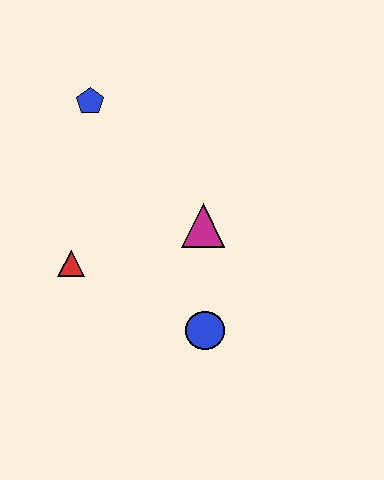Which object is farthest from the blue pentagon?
The blue circle is farthest from the blue pentagon.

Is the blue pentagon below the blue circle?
No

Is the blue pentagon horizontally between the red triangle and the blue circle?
Yes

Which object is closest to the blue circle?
The magenta triangle is closest to the blue circle.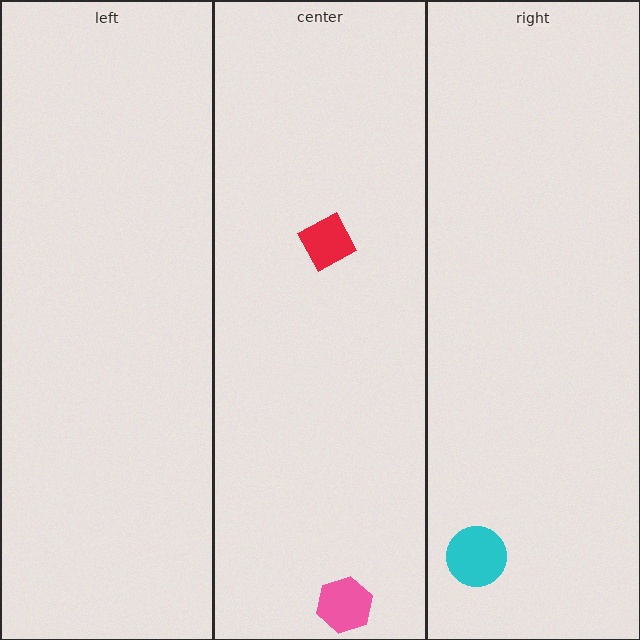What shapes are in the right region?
The cyan circle.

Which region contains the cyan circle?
The right region.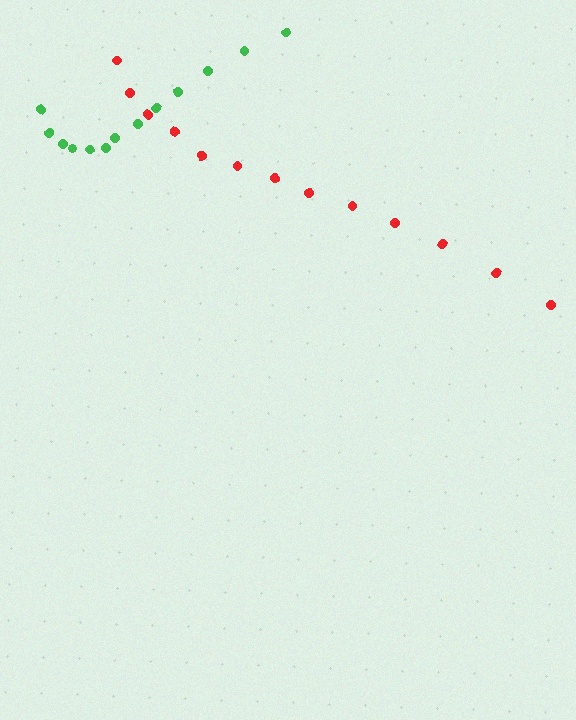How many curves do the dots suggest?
There are 2 distinct paths.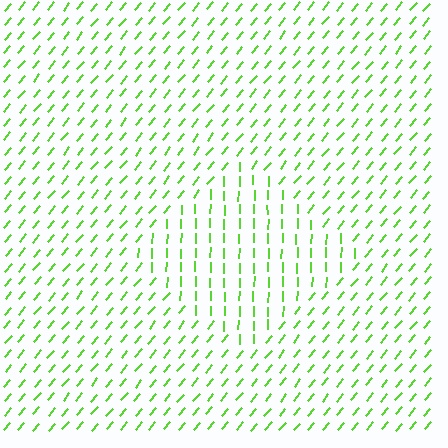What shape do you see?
I see a diamond.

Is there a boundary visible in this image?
Yes, there is a texture boundary formed by a change in line orientation.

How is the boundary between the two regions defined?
The boundary is defined purely by a change in line orientation (approximately 38 degrees difference). All lines are the same color and thickness.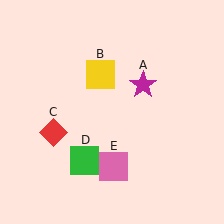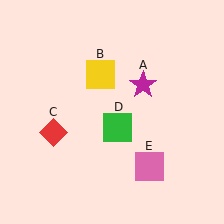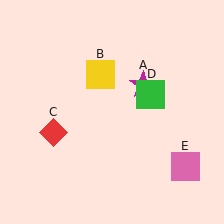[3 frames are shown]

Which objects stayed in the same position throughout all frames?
Magenta star (object A) and yellow square (object B) and red diamond (object C) remained stationary.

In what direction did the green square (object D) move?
The green square (object D) moved up and to the right.